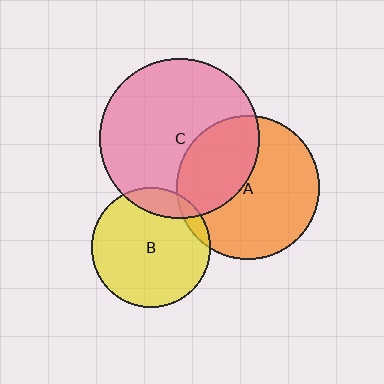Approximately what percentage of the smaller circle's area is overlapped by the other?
Approximately 5%.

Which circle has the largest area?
Circle C (pink).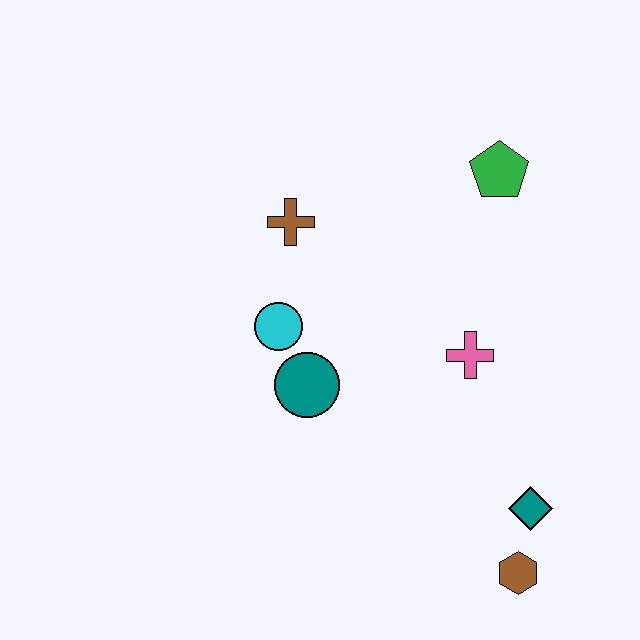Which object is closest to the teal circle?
The cyan circle is closest to the teal circle.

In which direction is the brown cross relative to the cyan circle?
The brown cross is above the cyan circle.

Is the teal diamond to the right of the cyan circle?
Yes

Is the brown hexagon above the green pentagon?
No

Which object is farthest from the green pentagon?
The brown hexagon is farthest from the green pentagon.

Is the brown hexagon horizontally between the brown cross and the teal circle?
No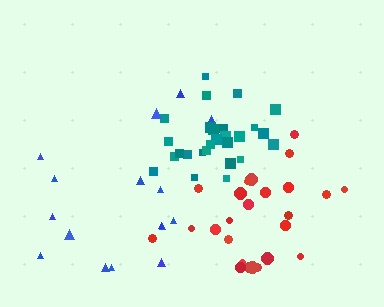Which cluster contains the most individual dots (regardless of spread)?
Red (29).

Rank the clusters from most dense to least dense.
teal, red, blue.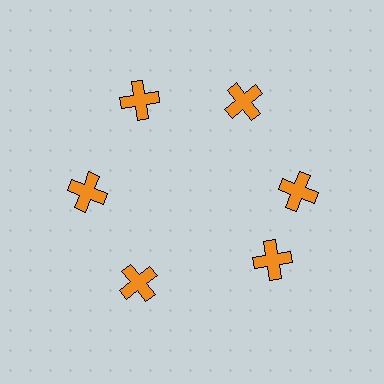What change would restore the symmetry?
The symmetry would be restored by rotating it back into even spacing with its neighbors so that all 6 crosses sit at equal angles and equal distance from the center.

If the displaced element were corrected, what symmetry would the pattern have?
It would have 6-fold rotational symmetry — the pattern would map onto itself every 60 degrees.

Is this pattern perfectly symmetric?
No. The 6 orange crosses are arranged in a ring, but one element near the 5 o'clock position is rotated out of alignment along the ring, breaking the 6-fold rotational symmetry.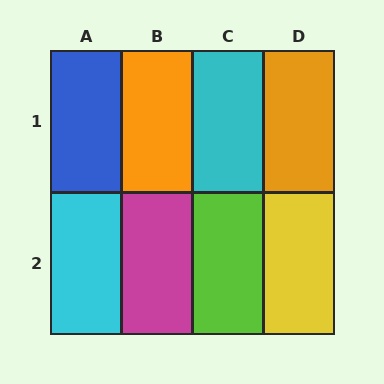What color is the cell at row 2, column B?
Magenta.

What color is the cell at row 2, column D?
Yellow.